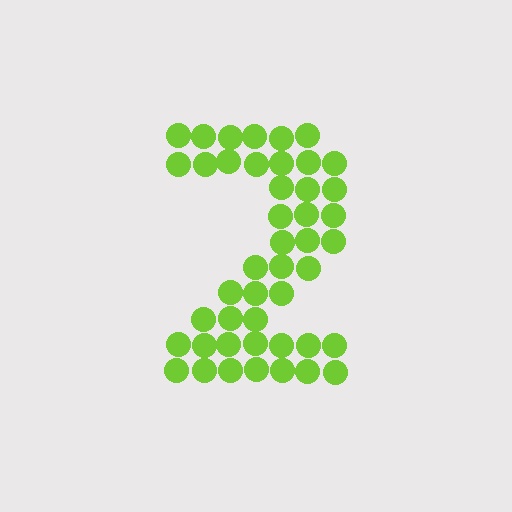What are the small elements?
The small elements are circles.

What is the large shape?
The large shape is the digit 2.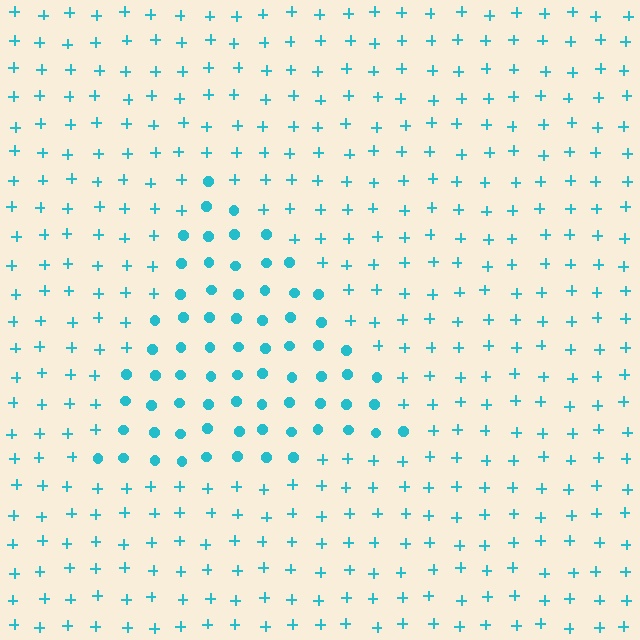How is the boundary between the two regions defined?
The boundary is defined by a change in element shape: circles inside vs. plus signs outside. All elements share the same color and spacing.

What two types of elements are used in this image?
The image uses circles inside the triangle region and plus signs outside it.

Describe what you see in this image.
The image is filled with small cyan elements arranged in a uniform grid. A triangle-shaped region contains circles, while the surrounding area contains plus signs. The boundary is defined purely by the change in element shape.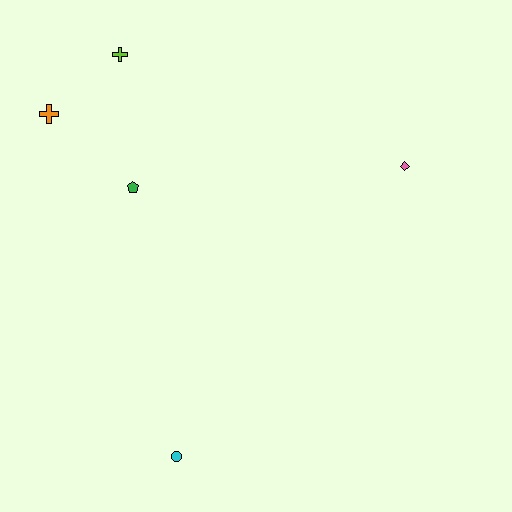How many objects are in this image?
There are 5 objects.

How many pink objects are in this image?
There is 1 pink object.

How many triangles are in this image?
There are no triangles.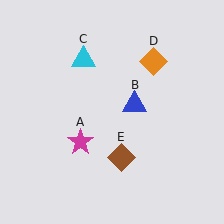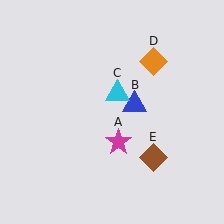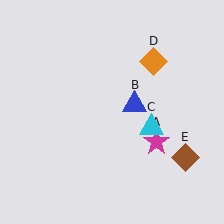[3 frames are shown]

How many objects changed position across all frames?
3 objects changed position: magenta star (object A), cyan triangle (object C), brown diamond (object E).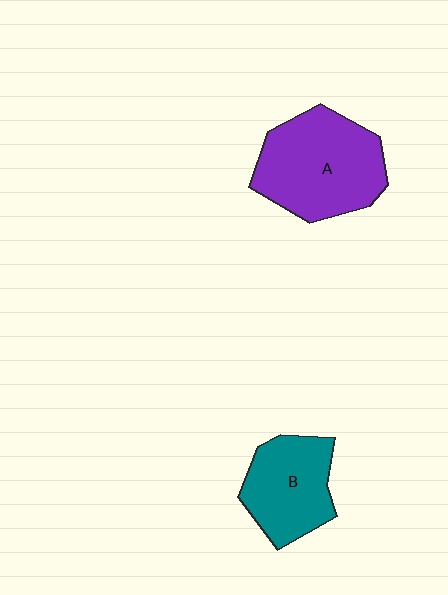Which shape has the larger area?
Shape A (purple).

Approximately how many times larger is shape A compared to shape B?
Approximately 1.4 times.